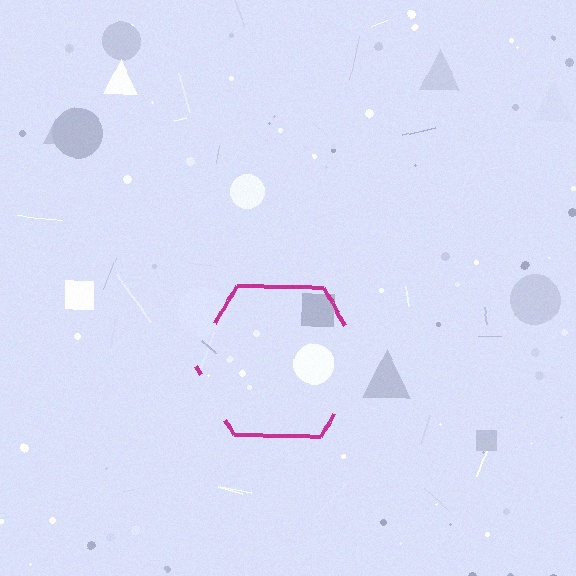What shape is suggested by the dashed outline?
The dashed outline suggests a hexagon.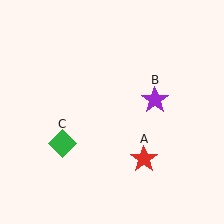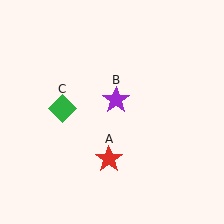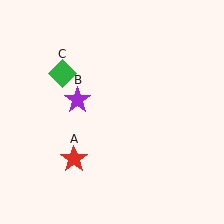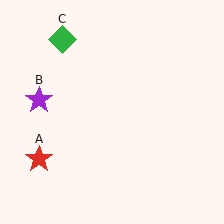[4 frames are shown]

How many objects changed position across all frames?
3 objects changed position: red star (object A), purple star (object B), green diamond (object C).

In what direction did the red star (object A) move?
The red star (object A) moved left.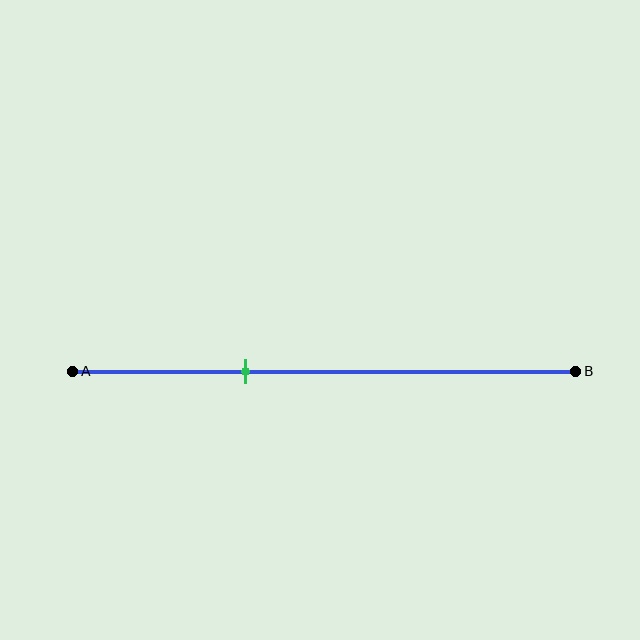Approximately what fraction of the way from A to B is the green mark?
The green mark is approximately 35% of the way from A to B.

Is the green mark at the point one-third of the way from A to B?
Yes, the mark is approximately at the one-third point.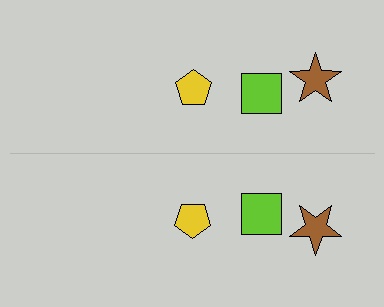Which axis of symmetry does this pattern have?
The pattern has a horizontal axis of symmetry running through the center of the image.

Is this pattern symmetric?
Yes, this pattern has bilateral (reflection) symmetry.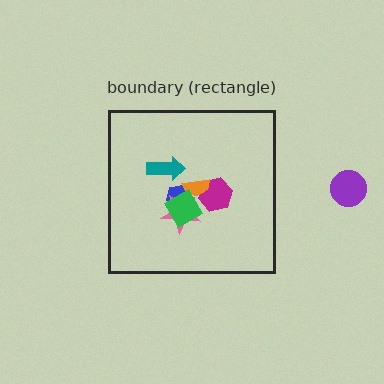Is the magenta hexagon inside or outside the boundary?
Inside.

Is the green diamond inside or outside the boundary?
Inside.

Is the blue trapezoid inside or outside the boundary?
Inside.